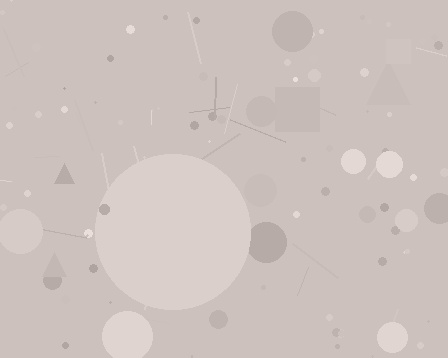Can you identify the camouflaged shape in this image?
The camouflaged shape is a circle.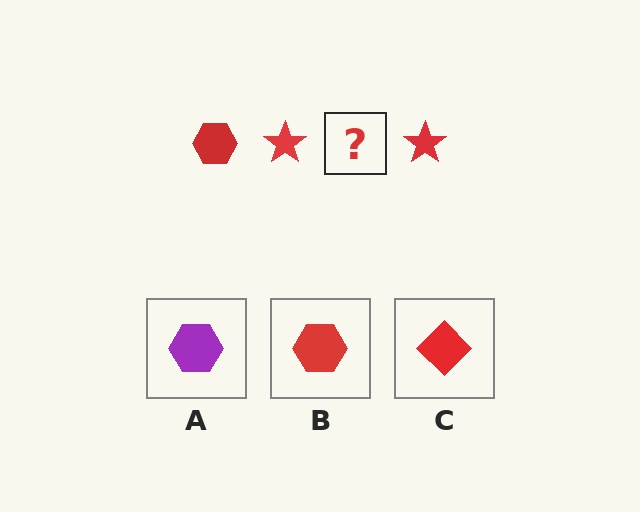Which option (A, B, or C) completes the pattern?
B.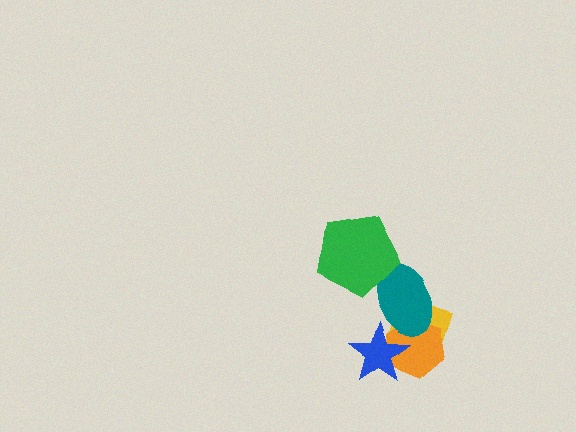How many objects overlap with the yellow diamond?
3 objects overlap with the yellow diamond.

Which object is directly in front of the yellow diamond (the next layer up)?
The orange hexagon is directly in front of the yellow diamond.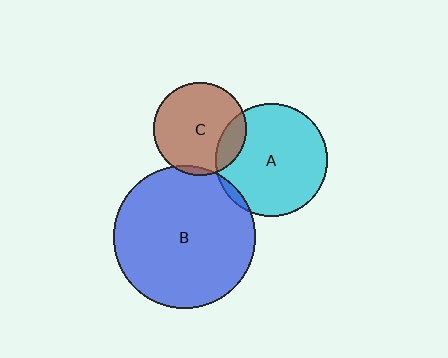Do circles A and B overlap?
Yes.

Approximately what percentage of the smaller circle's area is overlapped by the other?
Approximately 5%.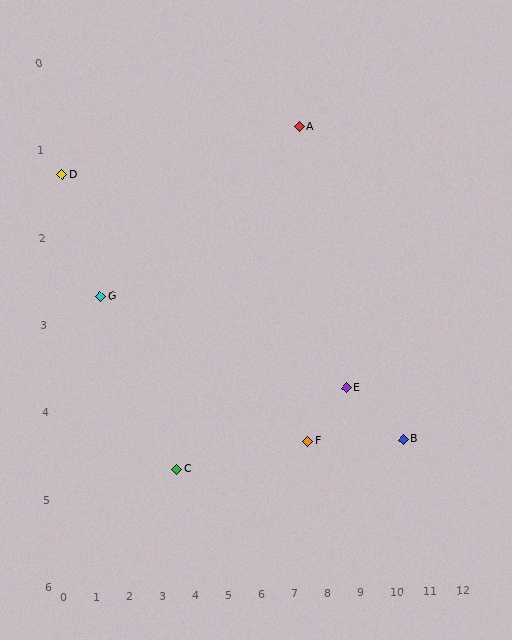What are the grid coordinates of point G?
Point G is at approximately (1.3, 2.7).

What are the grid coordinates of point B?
Point B is at approximately (10.4, 4.4).